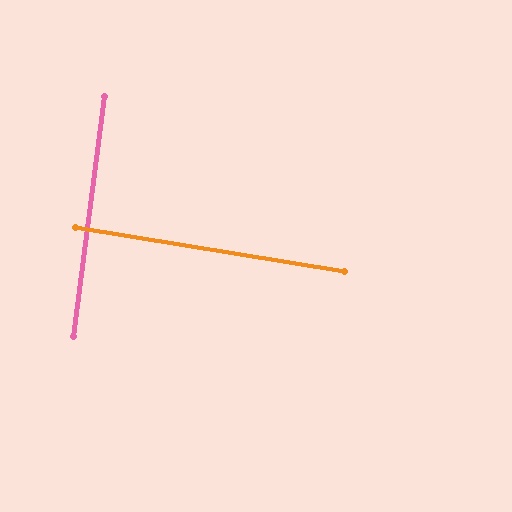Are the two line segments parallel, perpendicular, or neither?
Perpendicular — they meet at approximately 88°.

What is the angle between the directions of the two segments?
Approximately 88 degrees.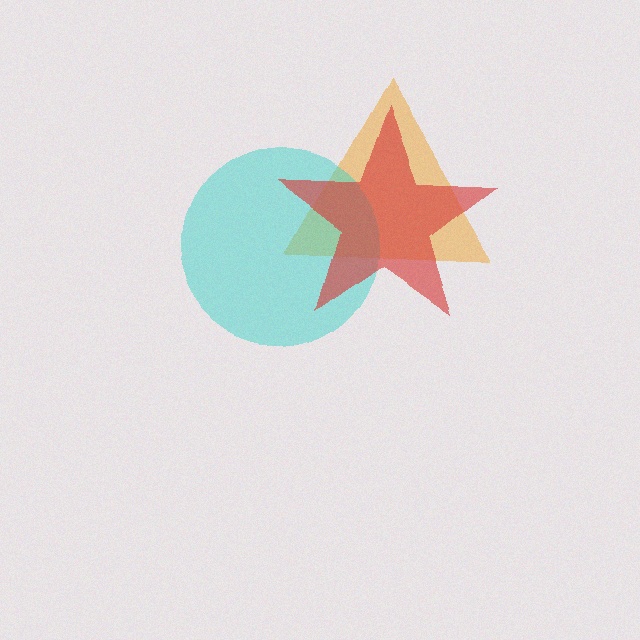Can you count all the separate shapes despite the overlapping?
Yes, there are 3 separate shapes.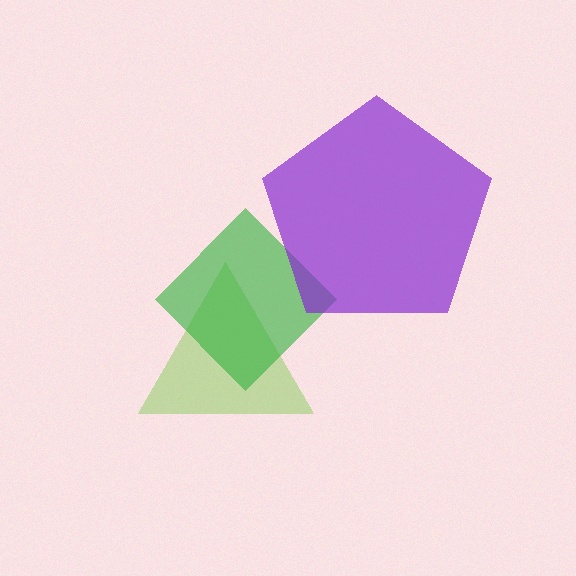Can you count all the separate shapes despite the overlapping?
Yes, there are 3 separate shapes.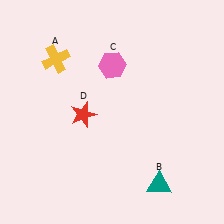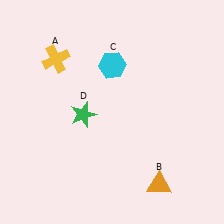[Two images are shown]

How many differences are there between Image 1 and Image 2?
There are 3 differences between the two images.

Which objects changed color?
B changed from teal to orange. C changed from pink to cyan. D changed from red to green.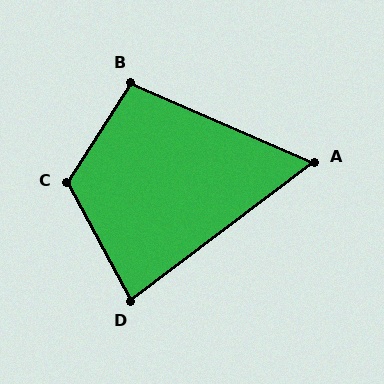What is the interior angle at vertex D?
Approximately 81 degrees (acute).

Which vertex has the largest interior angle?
C, at approximately 119 degrees.